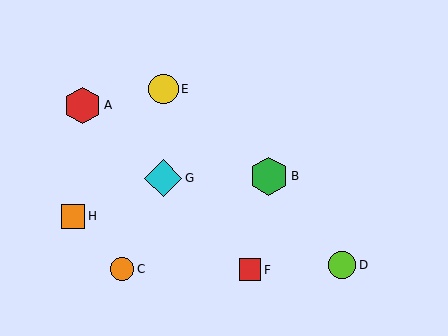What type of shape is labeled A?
Shape A is a red hexagon.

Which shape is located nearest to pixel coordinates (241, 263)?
The red square (labeled F) at (250, 270) is nearest to that location.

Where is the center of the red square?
The center of the red square is at (250, 270).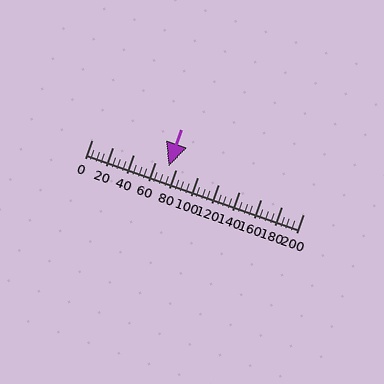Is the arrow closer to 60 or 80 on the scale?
The arrow is closer to 80.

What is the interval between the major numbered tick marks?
The major tick marks are spaced 20 units apart.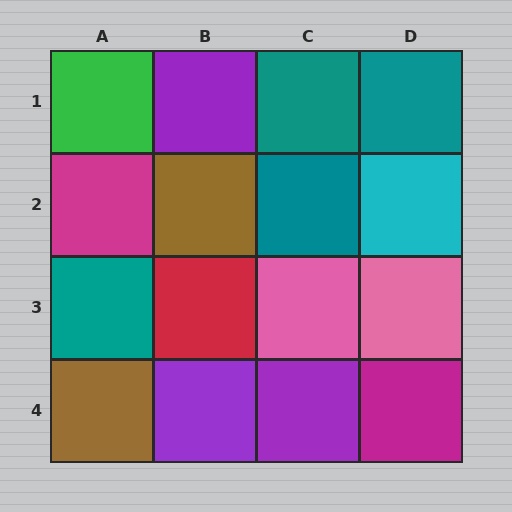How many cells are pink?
2 cells are pink.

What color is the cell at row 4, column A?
Brown.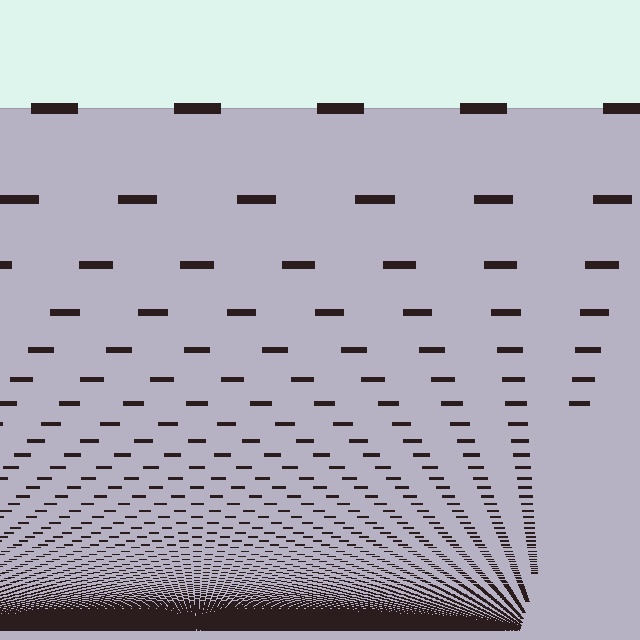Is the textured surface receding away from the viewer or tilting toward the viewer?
The surface appears to tilt toward the viewer. Texture elements get larger and sparser toward the top.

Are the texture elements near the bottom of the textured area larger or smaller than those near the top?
Smaller. The gradient is inverted — elements near the bottom are smaller and denser.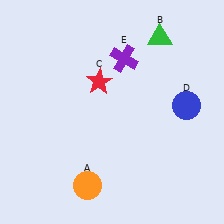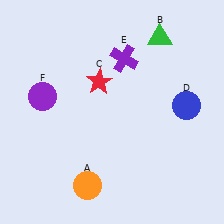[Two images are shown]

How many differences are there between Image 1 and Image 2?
There is 1 difference between the two images.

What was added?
A purple circle (F) was added in Image 2.